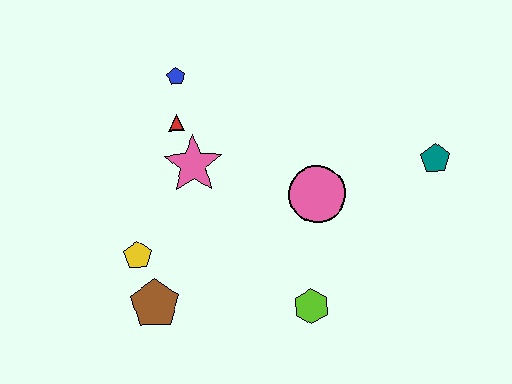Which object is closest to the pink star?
The red triangle is closest to the pink star.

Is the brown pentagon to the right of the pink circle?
No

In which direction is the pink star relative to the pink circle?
The pink star is to the left of the pink circle.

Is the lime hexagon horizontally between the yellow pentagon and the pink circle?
Yes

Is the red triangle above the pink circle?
Yes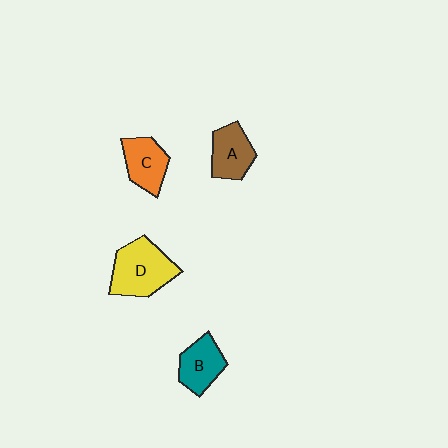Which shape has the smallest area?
Shape B (teal).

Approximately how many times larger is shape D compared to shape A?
Approximately 1.5 times.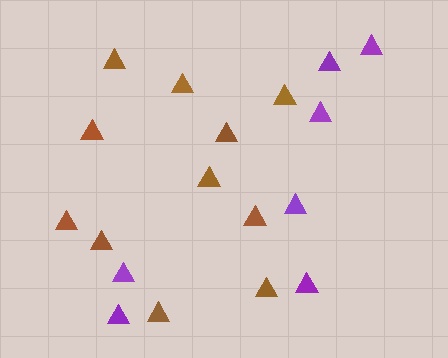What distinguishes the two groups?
There are 2 groups: one group of brown triangles (11) and one group of purple triangles (7).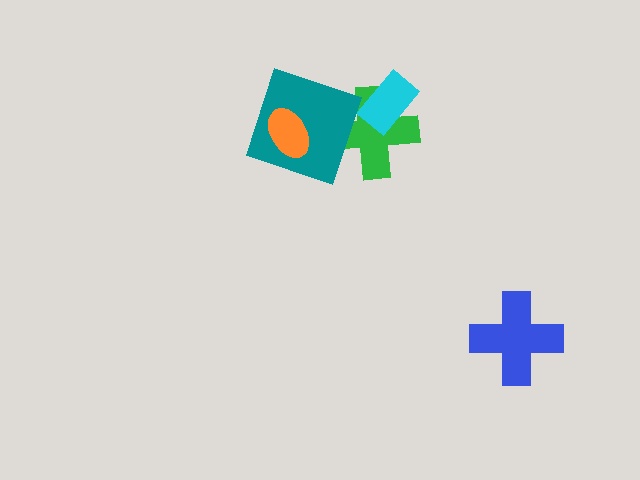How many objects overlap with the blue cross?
0 objects overlap with the blue cross.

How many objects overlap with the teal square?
2 objects overlap with the teal square.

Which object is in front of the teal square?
The orange ellipse is in front of the teal square.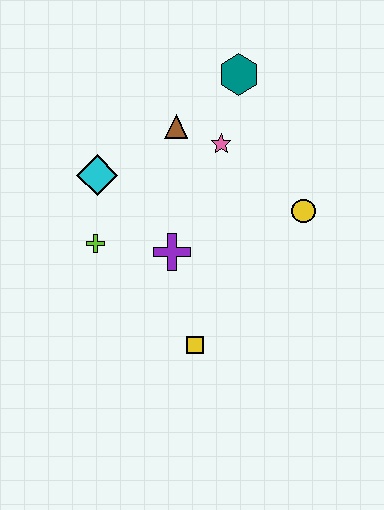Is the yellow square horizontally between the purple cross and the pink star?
Yes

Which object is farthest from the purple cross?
The teal hexagon is farthest from the purple cross.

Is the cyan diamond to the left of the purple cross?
Yes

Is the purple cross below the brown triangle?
Yes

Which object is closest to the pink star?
The brown triangle is closest to the pink star.